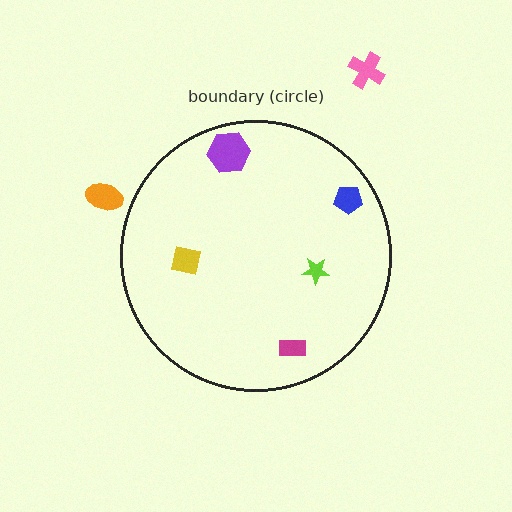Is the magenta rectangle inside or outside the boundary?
Inside.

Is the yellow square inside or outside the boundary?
Inside.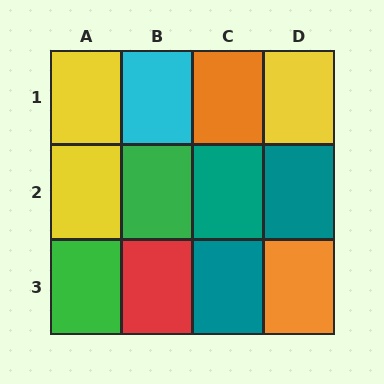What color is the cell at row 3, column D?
Orange.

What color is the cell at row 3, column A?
Green.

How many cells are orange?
2 cells are orange.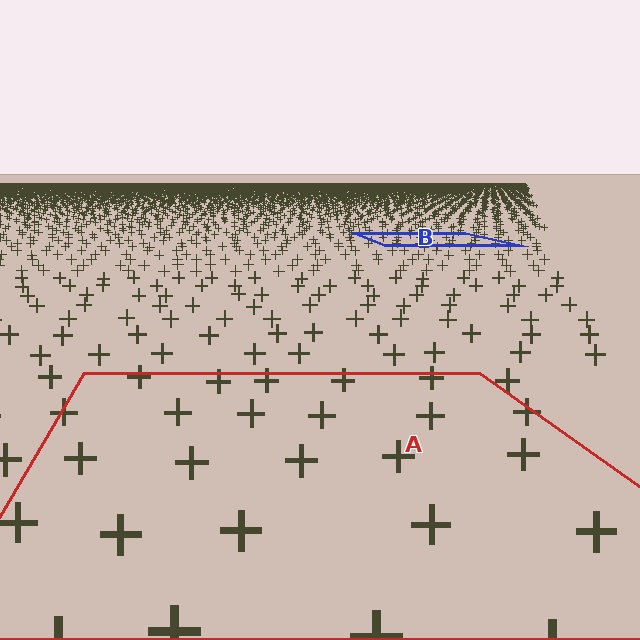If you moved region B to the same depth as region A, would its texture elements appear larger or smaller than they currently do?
They would appear larger. At a closer depth, the same texture elements are projected at a bigger on-screen size.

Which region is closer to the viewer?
Region A is closer. The texture elements there are larger and more spread out.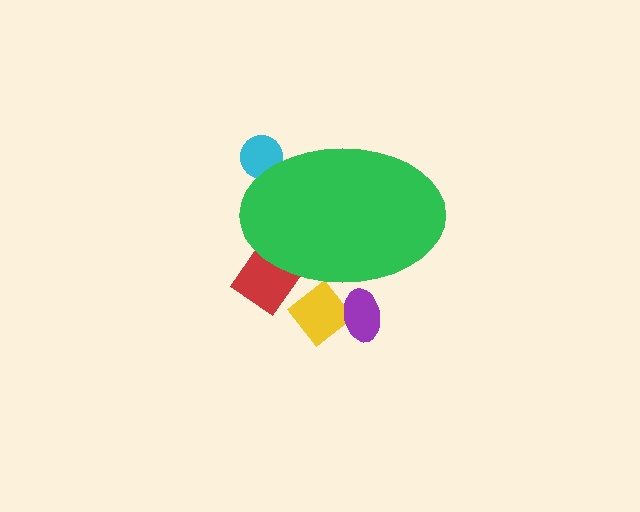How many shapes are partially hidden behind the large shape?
4 shapes are partially hidden.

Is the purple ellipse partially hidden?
Yes, the purple ellipse is partially hidden behind the green ellipse.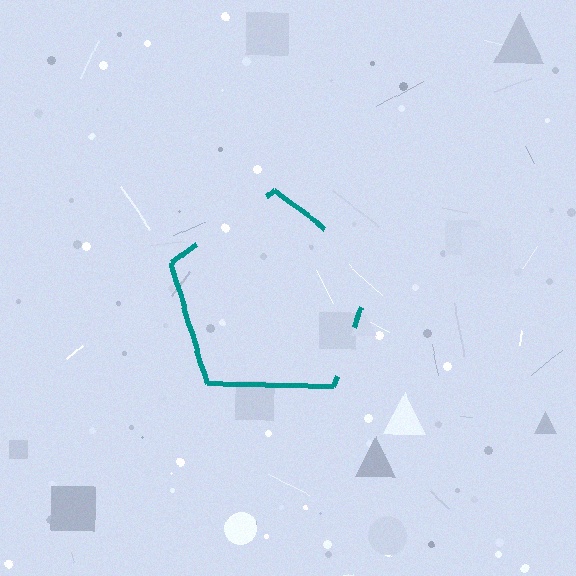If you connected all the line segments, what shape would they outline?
They would outline a pentagon.